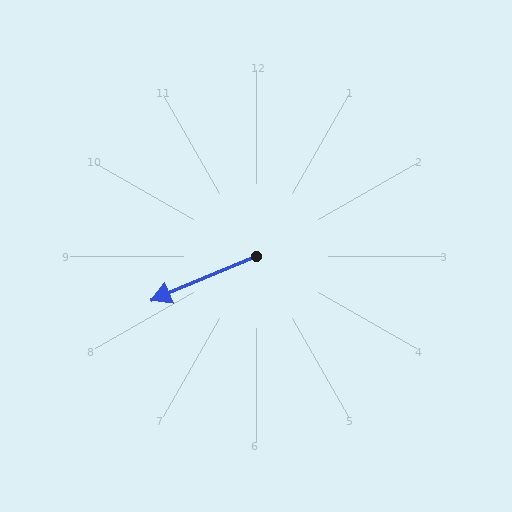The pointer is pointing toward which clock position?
Roughly 8 o'clock.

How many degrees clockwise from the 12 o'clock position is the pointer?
Approximately 247 degrees.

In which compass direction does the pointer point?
Southwest.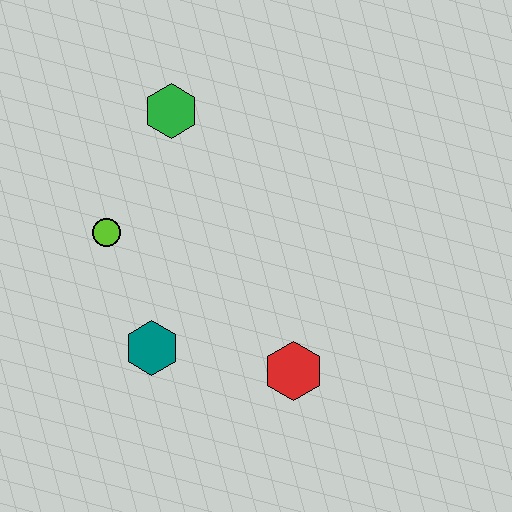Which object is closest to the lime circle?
The teal hexagon is closest to the lime circle.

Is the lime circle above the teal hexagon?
Yes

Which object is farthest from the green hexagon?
The red hexagon is farthest from the green hexagon.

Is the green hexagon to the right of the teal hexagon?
Yes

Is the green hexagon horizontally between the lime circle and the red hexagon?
Yes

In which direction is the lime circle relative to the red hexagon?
The lime circle is to the left of the red hexagon.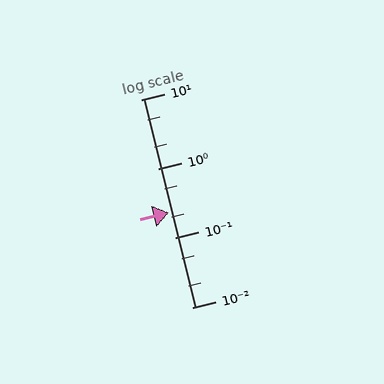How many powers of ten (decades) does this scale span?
The scale spans 3 decades, from 0.01 to 10.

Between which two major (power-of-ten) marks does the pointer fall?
The pointer is between 0.1 and 1.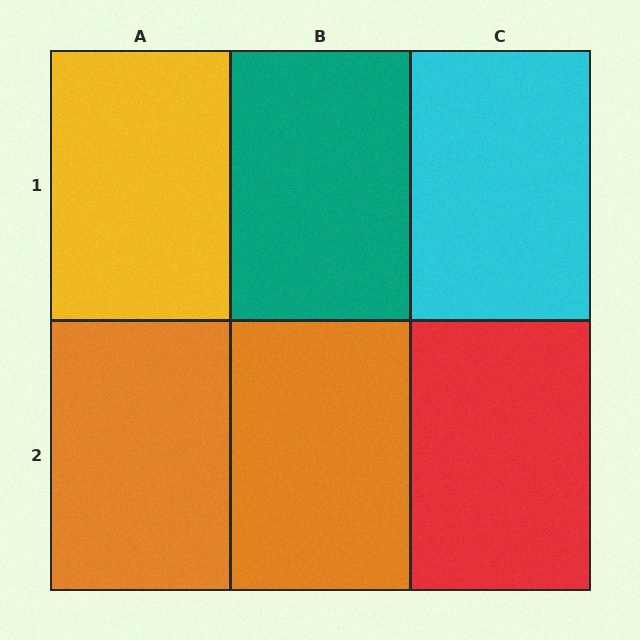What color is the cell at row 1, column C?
Cyan.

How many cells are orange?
2 cells are orange.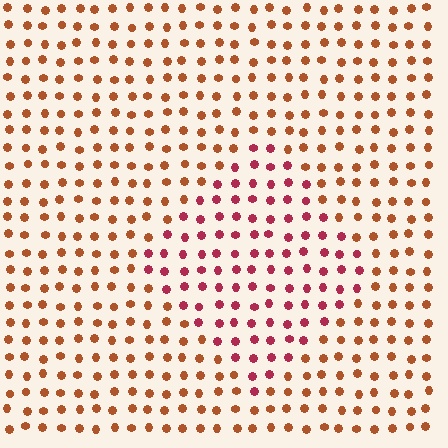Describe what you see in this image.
The image is filled with small brown elements in a uniform arrangement. A diamond-shaped region is visible where the elements are tinted to a slightly different hue, forming a subtle color boundary.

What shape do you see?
I see a diamond.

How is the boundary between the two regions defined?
The boundary is defined purely by a slight shift in hue (about 36 degrees). Spacing, size, and orientation are identical on both sides.